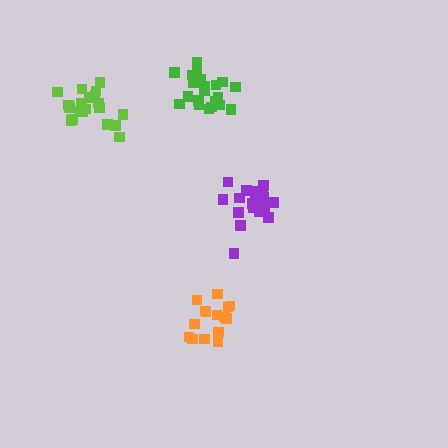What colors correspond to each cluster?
The clusters are colored: lime, purple, orange, green.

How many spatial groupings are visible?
There are 4 spatial groupings.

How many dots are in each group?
Group 1: 20 dots, Group 2: 20 dots, Group 3: 15 dots, Group 4: 21 dots (76 total).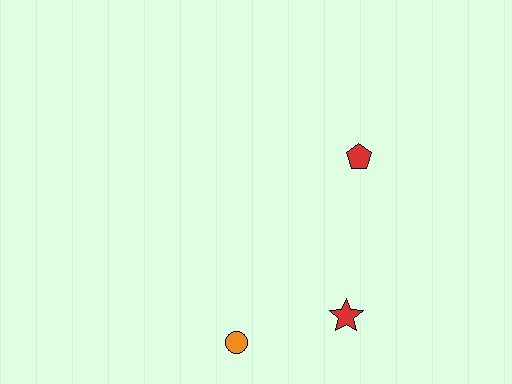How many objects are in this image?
There are 3 objects.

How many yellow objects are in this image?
There are no yellow objects.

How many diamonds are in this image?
There are no diamonds.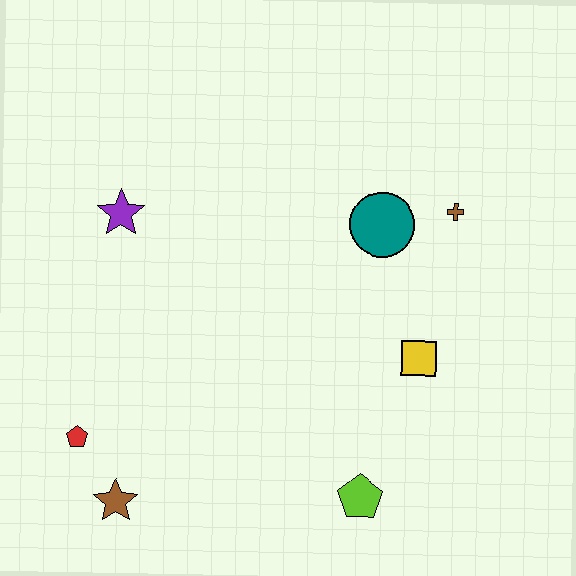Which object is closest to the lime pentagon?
The yellow square is closest to the lime pentagon.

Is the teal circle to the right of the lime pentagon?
Yes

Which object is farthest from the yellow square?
The red pentagon is farthest from the yellow square.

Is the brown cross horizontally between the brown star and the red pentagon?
No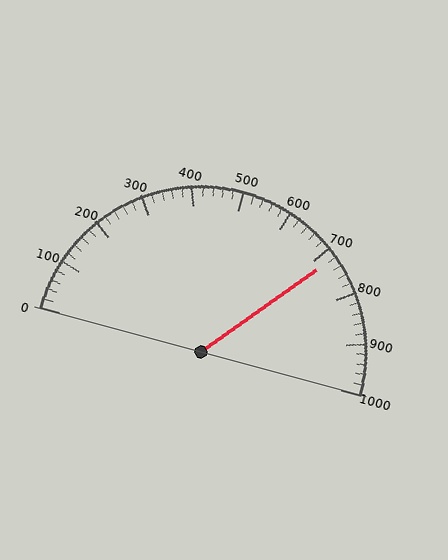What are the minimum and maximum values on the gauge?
The gauge ranges from 0 to 1000.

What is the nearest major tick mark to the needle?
The nearest major tick mark is 700.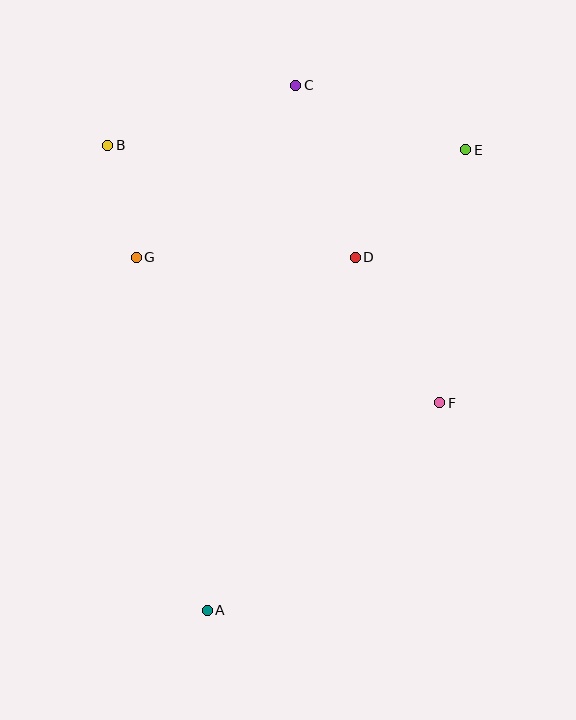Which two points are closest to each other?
Points B and G are closest to each other.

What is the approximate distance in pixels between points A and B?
The distance between A and B is approximately 476 pixels.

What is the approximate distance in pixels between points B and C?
The distance between B and C is approximately 197 pixels.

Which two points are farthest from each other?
Points A and C are farthest from each other.